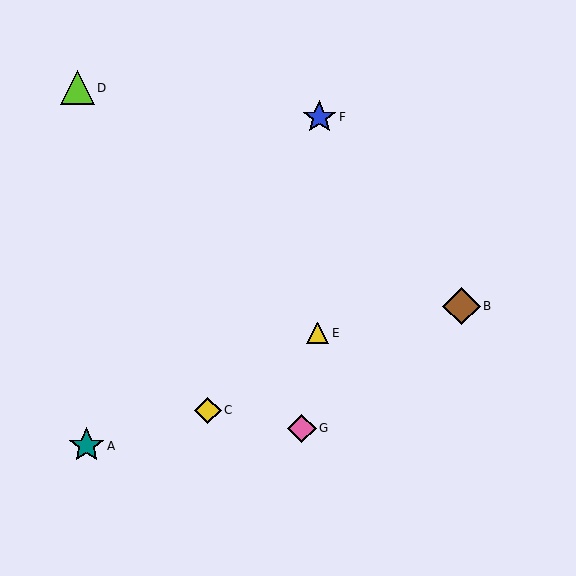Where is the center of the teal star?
The center of the teal star is at (87, 446).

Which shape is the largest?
The brown diamond (labeled B) is the largest.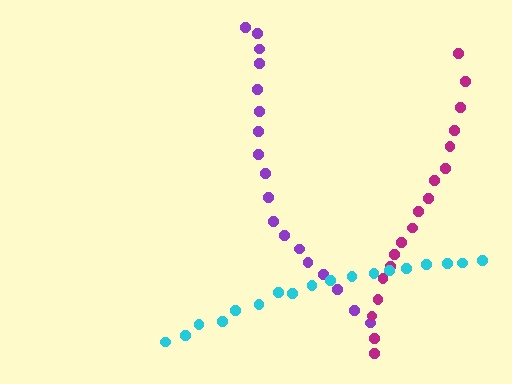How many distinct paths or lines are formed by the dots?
There are 3 distinct paths.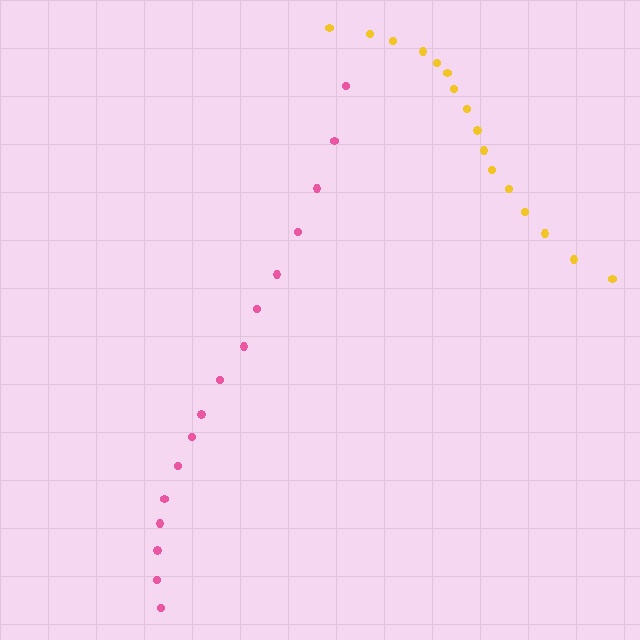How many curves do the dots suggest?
There are 2 distinct paths.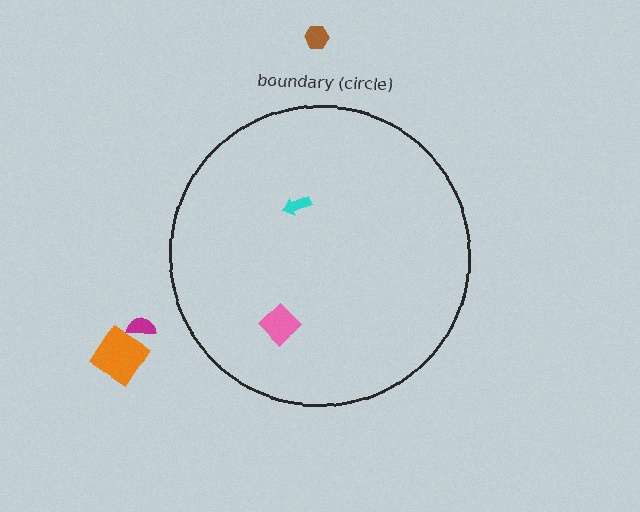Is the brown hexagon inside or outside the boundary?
Outside.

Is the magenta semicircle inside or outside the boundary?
Outside.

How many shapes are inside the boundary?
2 inside, 3 outside.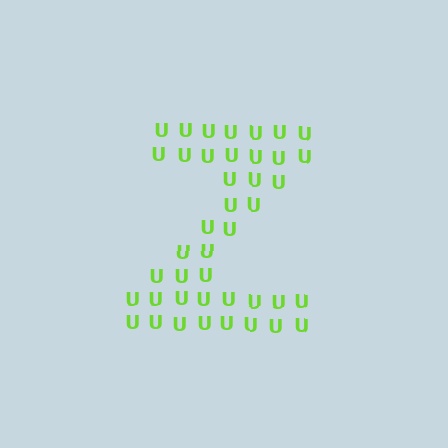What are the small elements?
The small elements are letter U's.